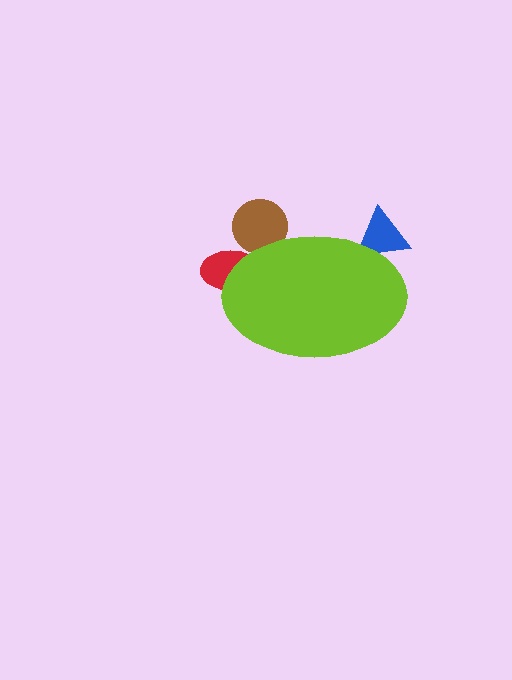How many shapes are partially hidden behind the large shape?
3 shapes are partially hidden.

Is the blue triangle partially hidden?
Yes, the blue triangle is partially hidden behind the lime ellipse.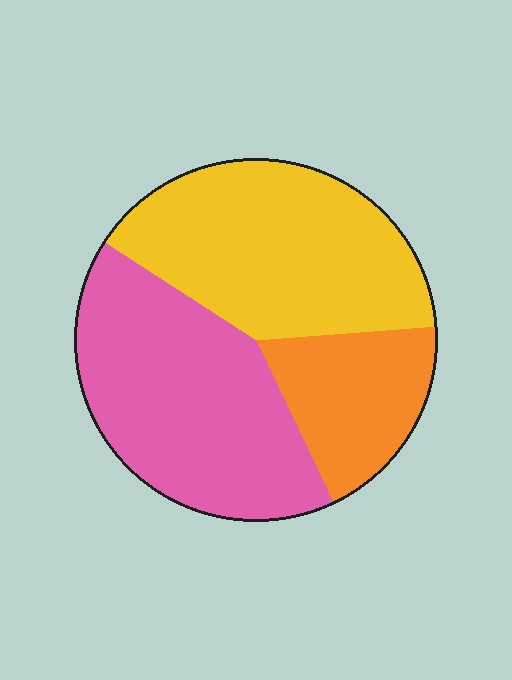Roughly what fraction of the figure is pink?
Pink covers roughly 40% of the figure.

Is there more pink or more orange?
Pink.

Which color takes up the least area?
Orange, at roughly 20%.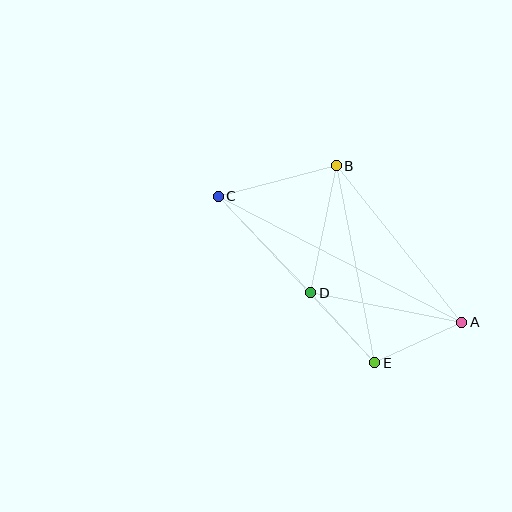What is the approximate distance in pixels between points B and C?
The distance between B and C is approximately 122 pixels.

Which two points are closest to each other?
Points D and E are closest to each other.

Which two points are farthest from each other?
Points A and C are farthest from each other.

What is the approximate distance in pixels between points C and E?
The distance between C and E is approximately 228 pixels.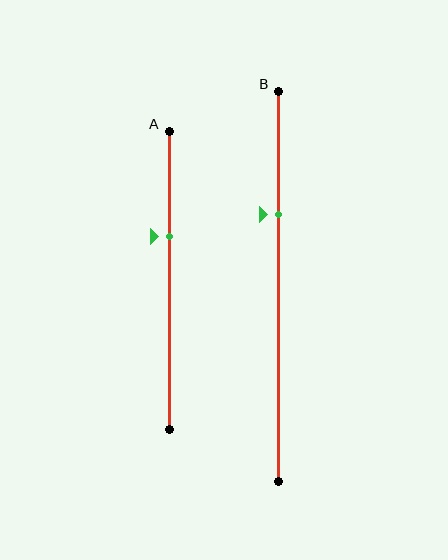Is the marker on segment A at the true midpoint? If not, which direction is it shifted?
No, the marker on segment A is shifted upward by about 15% of the segment length.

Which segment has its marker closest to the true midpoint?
Segment A has its marker closest to the true midpoint.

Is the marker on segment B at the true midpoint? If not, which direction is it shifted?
No, the marker on segment B is shifted upward by about 18% of the segment length.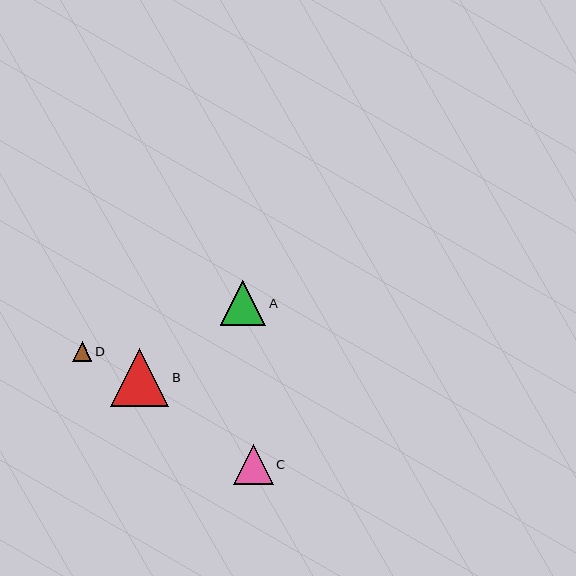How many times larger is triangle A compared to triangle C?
Triangle A is approximately 1.1 times the size of triangle C.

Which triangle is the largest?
Triangle B is the largest with a size of approximately 58 pixels.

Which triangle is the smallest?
Triangle D is the smallest with a size of approximately 20 pixels.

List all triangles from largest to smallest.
From largest to smallest: B, A, C, D.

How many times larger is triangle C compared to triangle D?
Triangle C is approximately 2.0 times the size of triangle D.